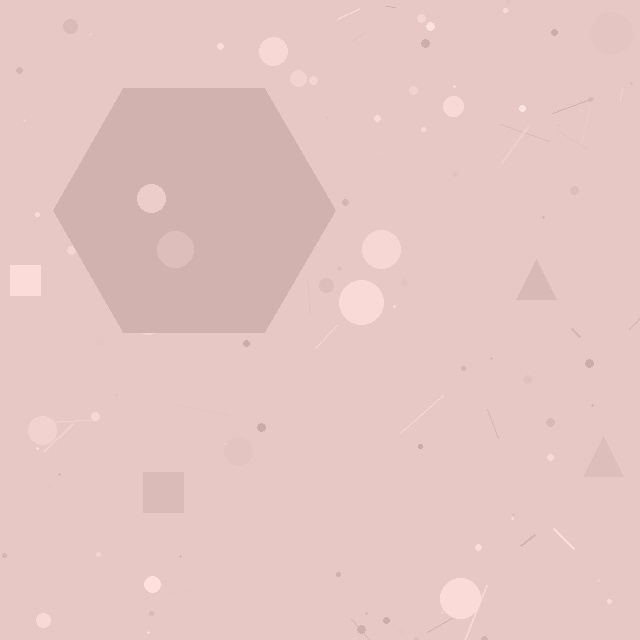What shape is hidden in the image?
A hexagon is hidden in the image.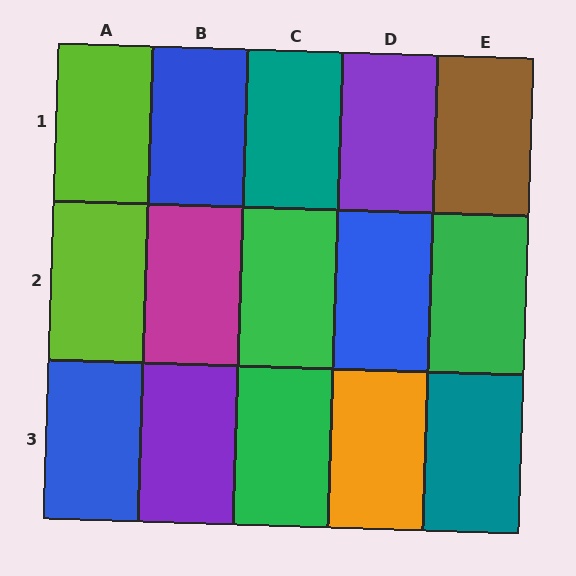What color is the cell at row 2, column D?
Blue.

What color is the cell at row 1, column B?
Blue.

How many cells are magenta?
1 cell is magenta.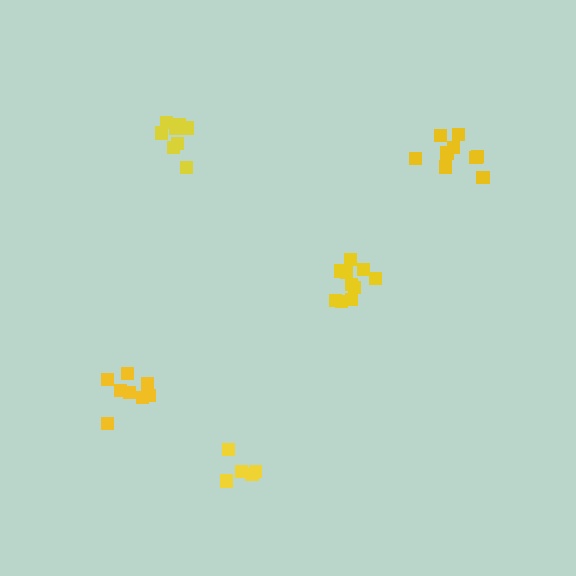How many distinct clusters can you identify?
There are 5 distinct clusters.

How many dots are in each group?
Group 1: 9 dots, Group 2: 8 dots, Group 3: 8 dots, Group 4: 5 dots, Group 5: 10 dots (40 total).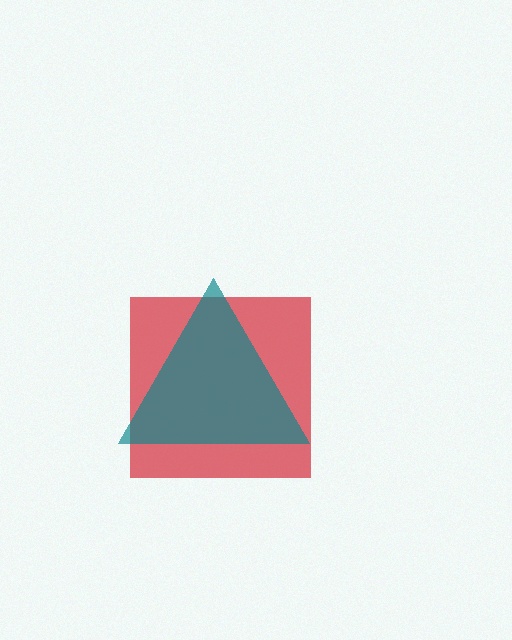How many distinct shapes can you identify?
There are 2 distinct shapes: a red square, a teal triangle.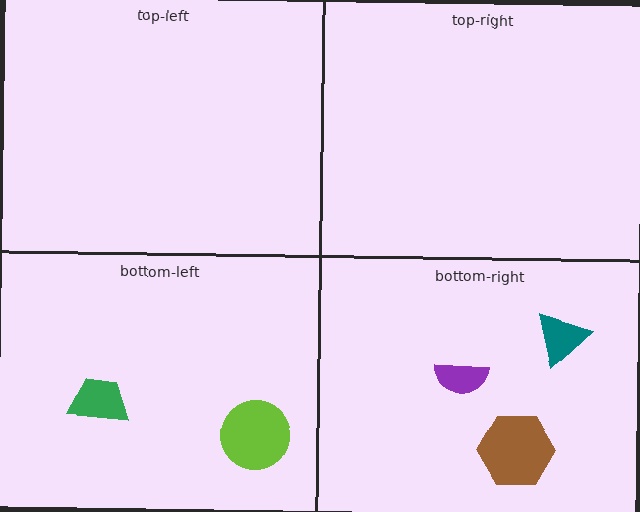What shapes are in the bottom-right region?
The teal triangle, the purple semicircle, the brown hexagon.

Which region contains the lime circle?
The bottom-left region.